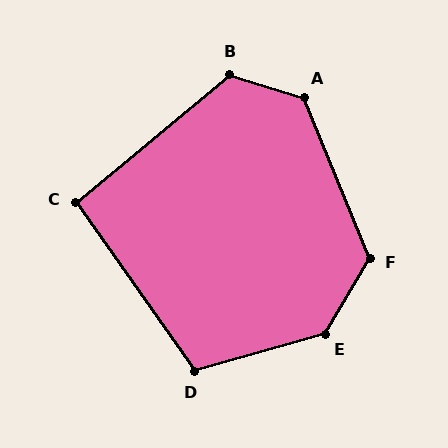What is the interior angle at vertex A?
Approximately 129 degrees (obtuse).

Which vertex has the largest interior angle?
E, at approximately 136 degrees.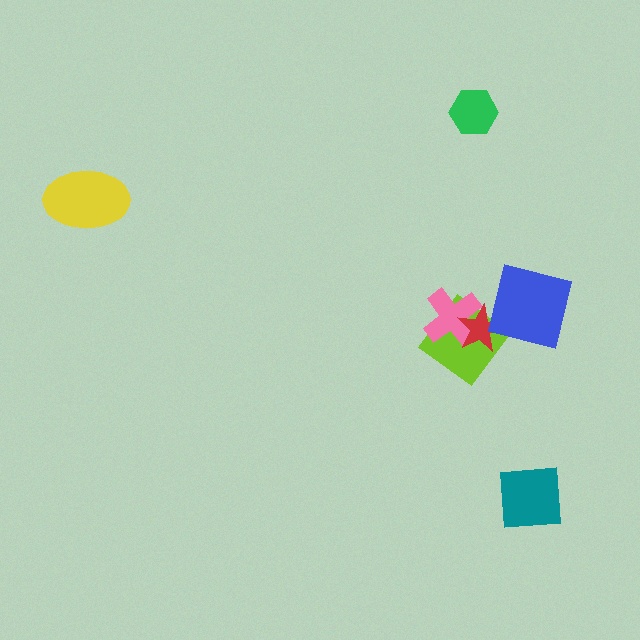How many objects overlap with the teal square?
0 objects overlap with the teal square.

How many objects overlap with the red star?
3 objects overlap with the red star.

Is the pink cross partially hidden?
Yes, it is partially covered by another shape.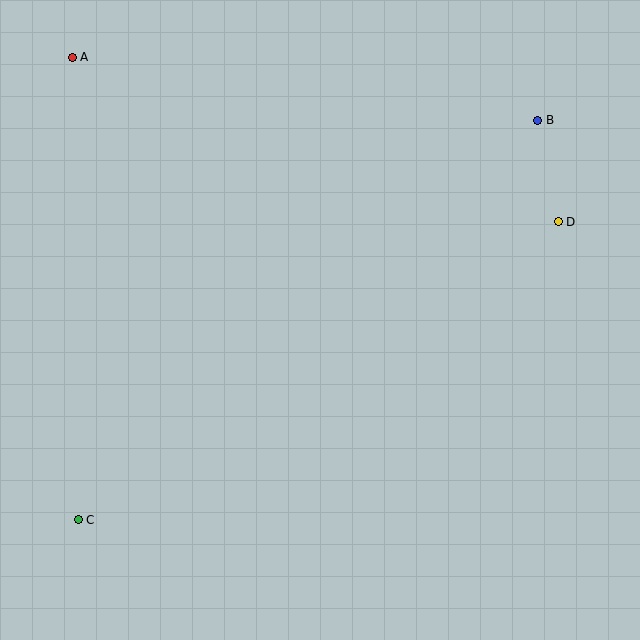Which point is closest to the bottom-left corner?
Point C is closest to the bottom-left corner.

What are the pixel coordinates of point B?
Point B is at (538, 120).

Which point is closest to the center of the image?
Point D at (558, 222) is closest to the center.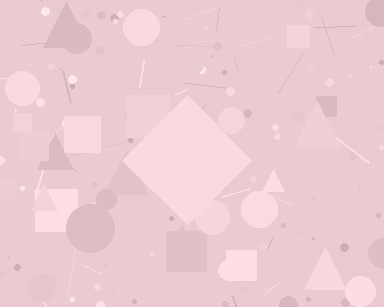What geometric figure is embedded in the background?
A diamond is embedded in the background.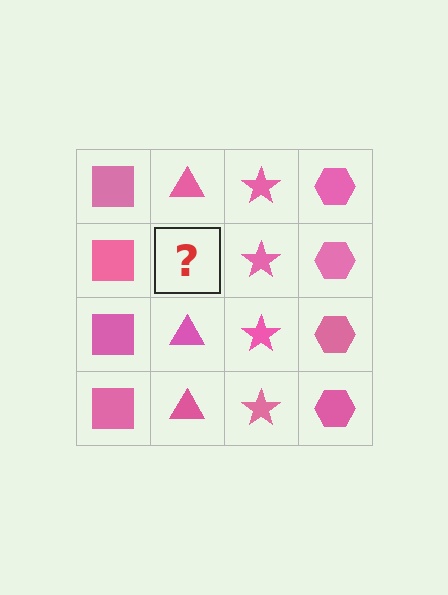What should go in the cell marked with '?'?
The missing cell should contain a pink triangle.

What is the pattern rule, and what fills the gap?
The rule is that each column has a consistent shape. The gap should be filled with a pink triangle.